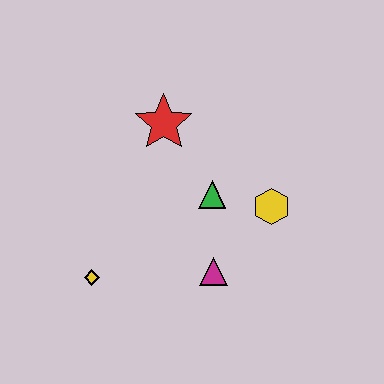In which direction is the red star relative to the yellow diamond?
The red star is above the yellow diamond.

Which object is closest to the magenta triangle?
The green triangle is closest to the magenta triangle.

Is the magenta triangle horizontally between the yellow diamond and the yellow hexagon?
Yes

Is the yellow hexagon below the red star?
Yes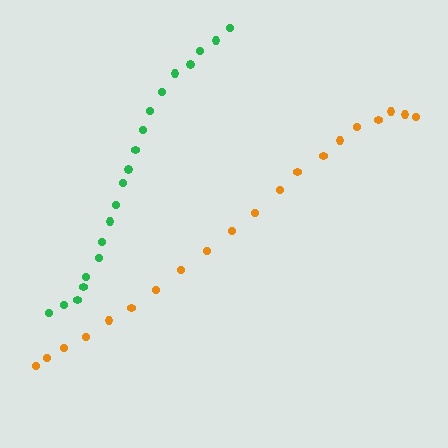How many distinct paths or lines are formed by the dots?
There are 2 distinct paths.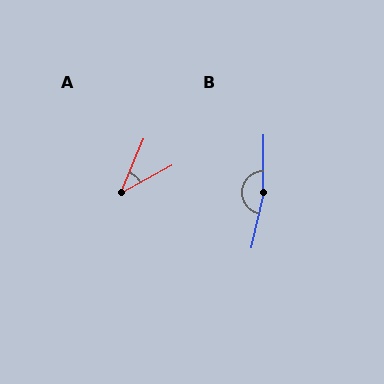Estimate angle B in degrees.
Approximately 168 degrees.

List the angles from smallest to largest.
A (39°), B (168°).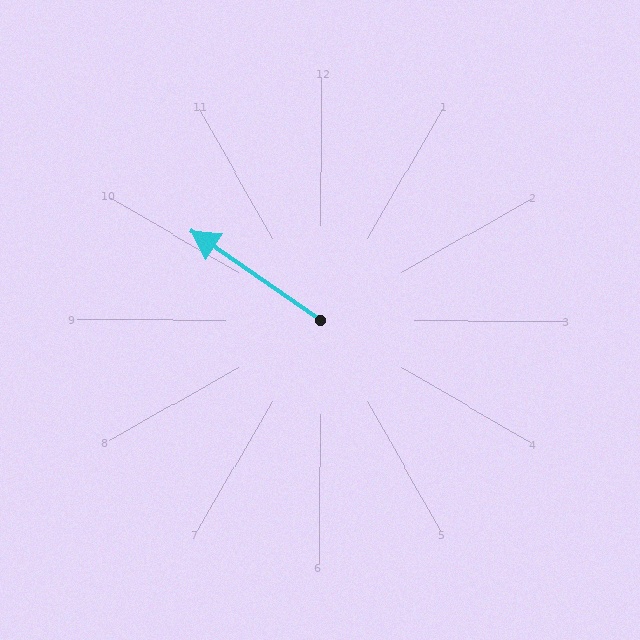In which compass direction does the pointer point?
Northwest.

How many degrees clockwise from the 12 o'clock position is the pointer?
Approximately 305 degrees.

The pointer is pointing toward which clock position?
Roughly 10 o'clock.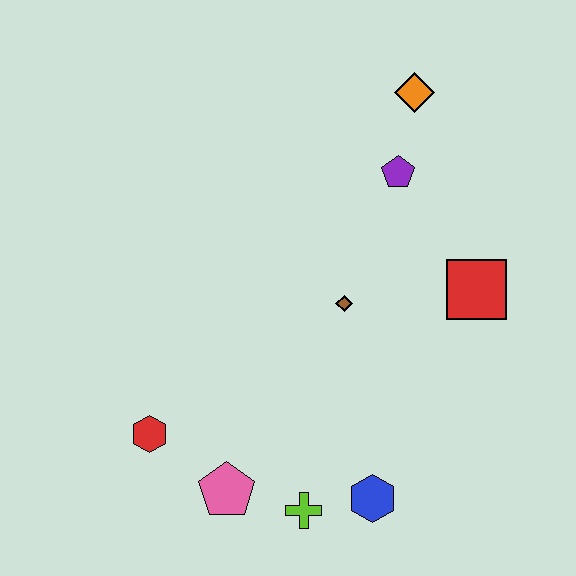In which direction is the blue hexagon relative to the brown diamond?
The blue hexagon is below the brown diamond.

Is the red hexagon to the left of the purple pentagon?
Yes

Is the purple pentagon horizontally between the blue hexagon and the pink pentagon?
No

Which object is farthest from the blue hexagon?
The orange diamond is farthest from the blue hexagon.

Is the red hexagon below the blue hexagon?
No